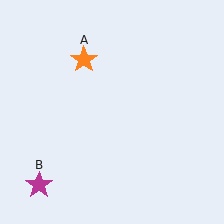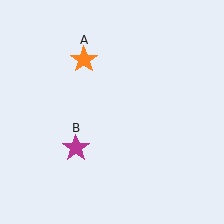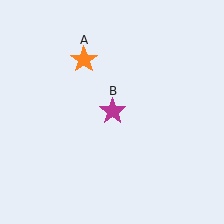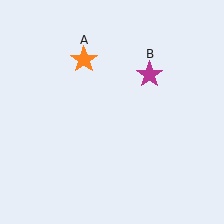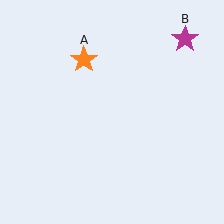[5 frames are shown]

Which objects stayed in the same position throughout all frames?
Orange star (object A) remained stationary.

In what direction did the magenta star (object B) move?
The magenta star (object B) moved up and to the right.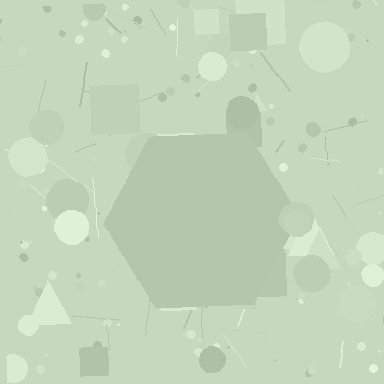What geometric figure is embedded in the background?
A hexagon is embedded in the background.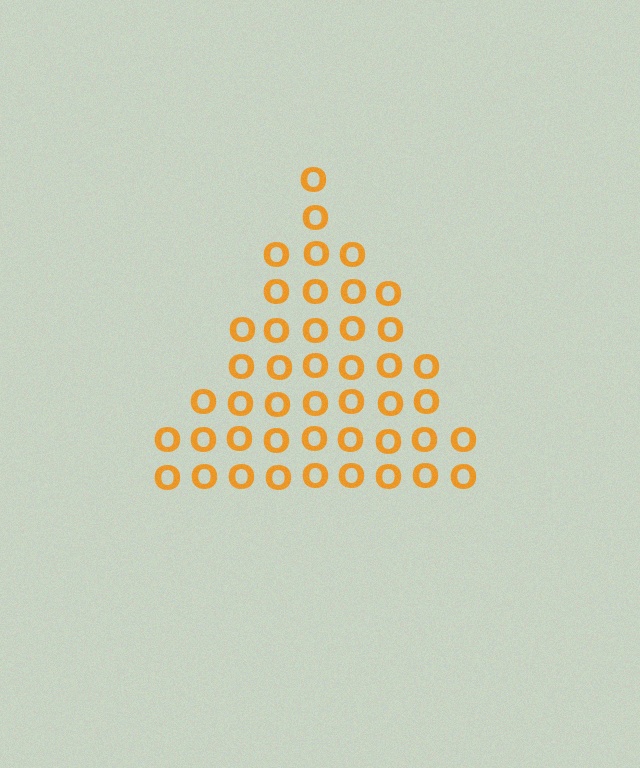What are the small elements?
The small elements are letter O's.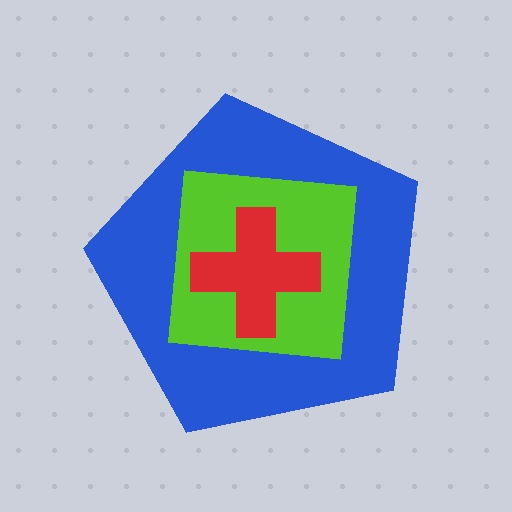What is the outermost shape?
The blue pentagon.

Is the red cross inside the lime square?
Yes.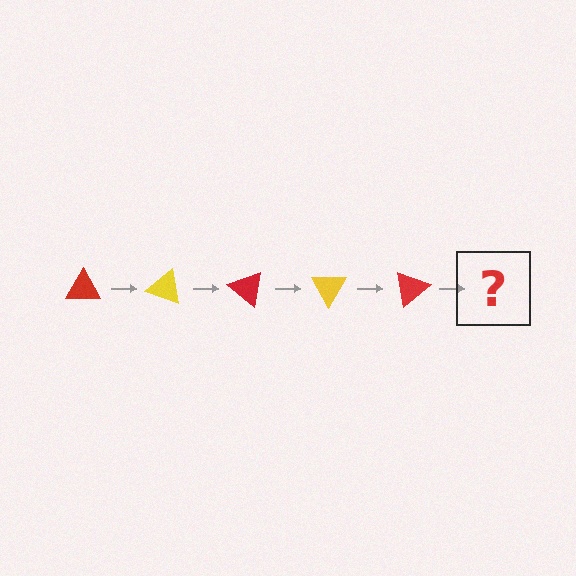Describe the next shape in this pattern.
It should be a yellow triangle, rotated 100 degrees from the start.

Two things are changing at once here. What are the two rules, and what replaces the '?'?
The two rules are that it rotates 20 degrees each step and the color cycles through red and yellow. The '?' should be a yellow triangle, rotated 100 degrees from the start.